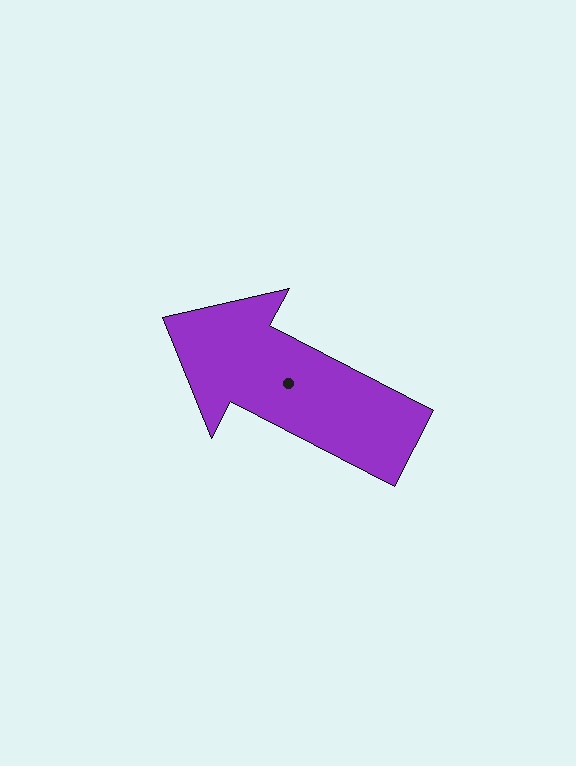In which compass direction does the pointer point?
Northwest.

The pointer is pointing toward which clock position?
Roughly 10 o'clock.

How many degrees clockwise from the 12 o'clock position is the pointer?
Approximately 297 degrees.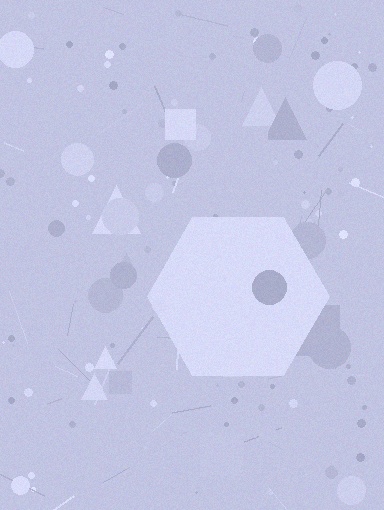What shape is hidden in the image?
A hexagon is hidden in the image.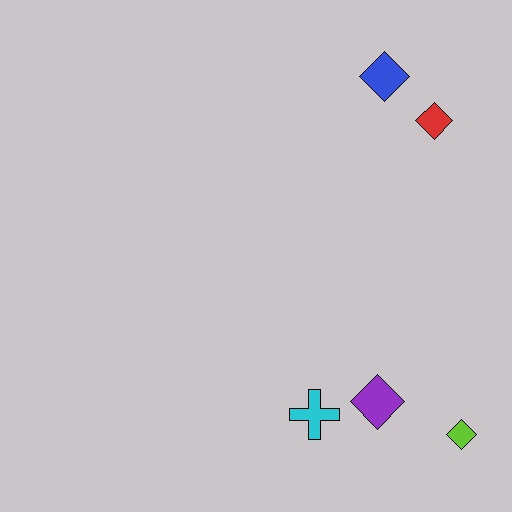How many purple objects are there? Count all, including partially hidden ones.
There is 1 purple object.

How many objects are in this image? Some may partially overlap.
There are 5 objects.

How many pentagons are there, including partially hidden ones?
There are no pentagons.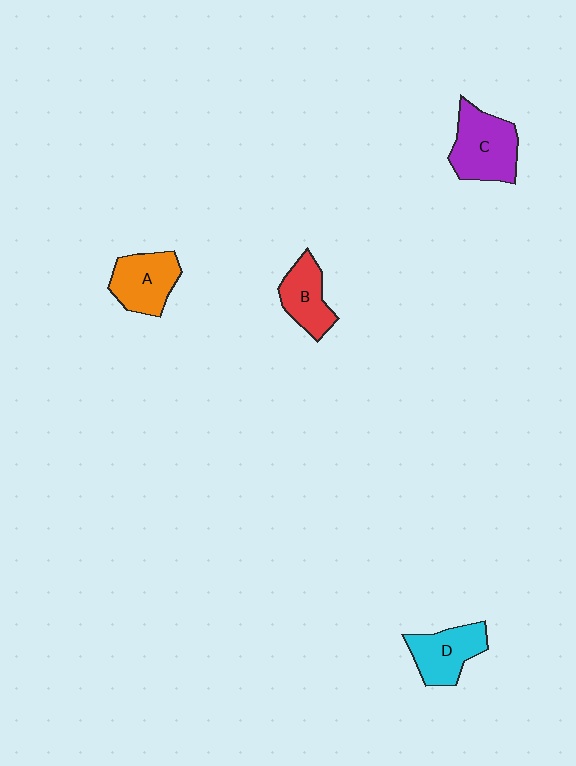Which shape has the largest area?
Shape C (purple).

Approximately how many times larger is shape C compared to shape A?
Approximately 1.2 times.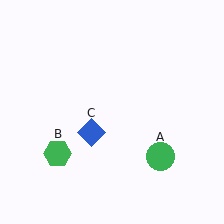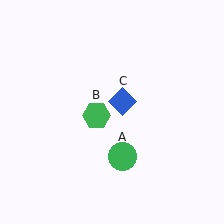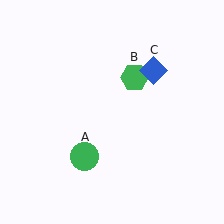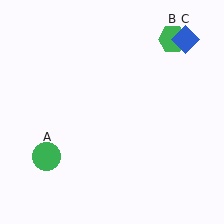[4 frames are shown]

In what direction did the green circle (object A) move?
The green circle (object A) moved left.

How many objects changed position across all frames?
3 objects changed position: green circle (object A), green hexagon (object B), blue diamond (object C).